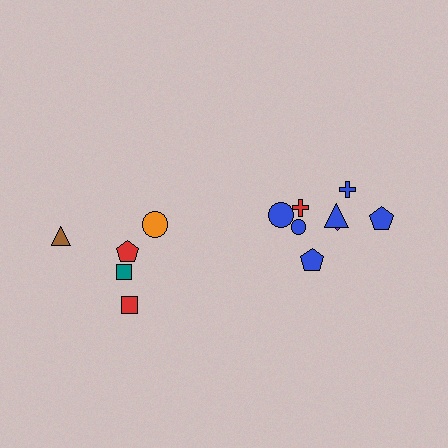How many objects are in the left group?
There are 5 objects.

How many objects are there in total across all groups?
There are 13 objects.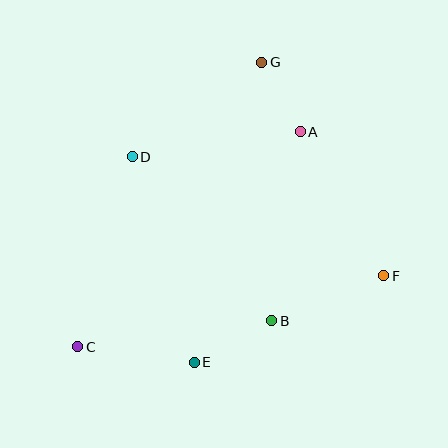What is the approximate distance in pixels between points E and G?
The distance between E and G is approximately 308 pixels.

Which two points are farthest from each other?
Points C and G are farthest from each other.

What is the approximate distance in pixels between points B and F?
The distance between B and F is approximately 121 pixels.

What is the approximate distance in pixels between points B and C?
The distance between B and C is approximately 196 pixels.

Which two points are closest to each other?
Points A and G are closest to each other.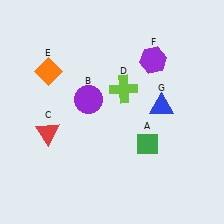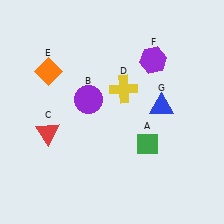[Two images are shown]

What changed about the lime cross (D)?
In Image 1, D is lime. In Image 2, it changed to yellow.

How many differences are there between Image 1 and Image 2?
There is 1 difference between the two images.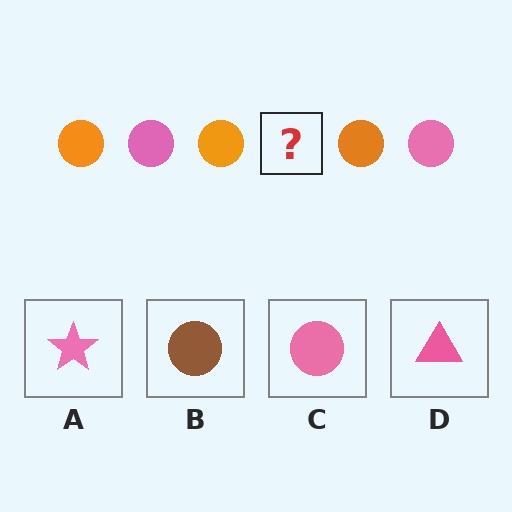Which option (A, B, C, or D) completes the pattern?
C.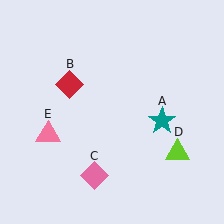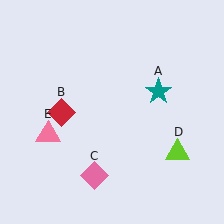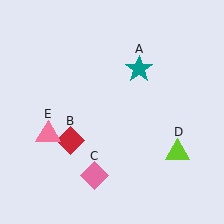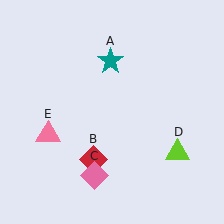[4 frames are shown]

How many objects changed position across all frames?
2 objects changed position: teal star (object A), red diamond (object B).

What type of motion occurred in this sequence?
The teal star (object A), red diamond (object B) rotated counterclockwise around the center of the scene.